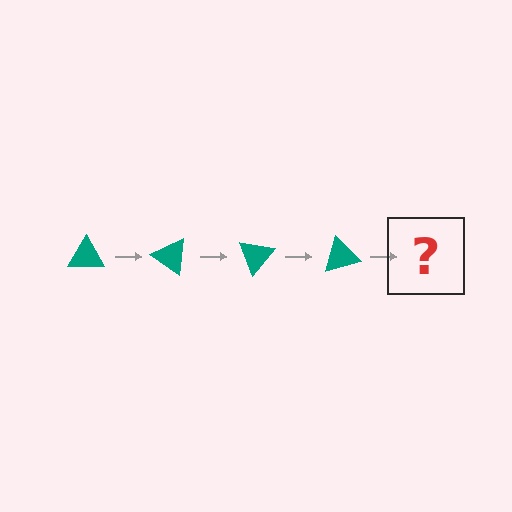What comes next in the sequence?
The next element should be a teal triangle rotated 140 degrees.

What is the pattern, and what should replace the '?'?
The pattern is that the triangle rotates 35 degrees each step. The '?' should be a teal triangle rotated 140 degrees.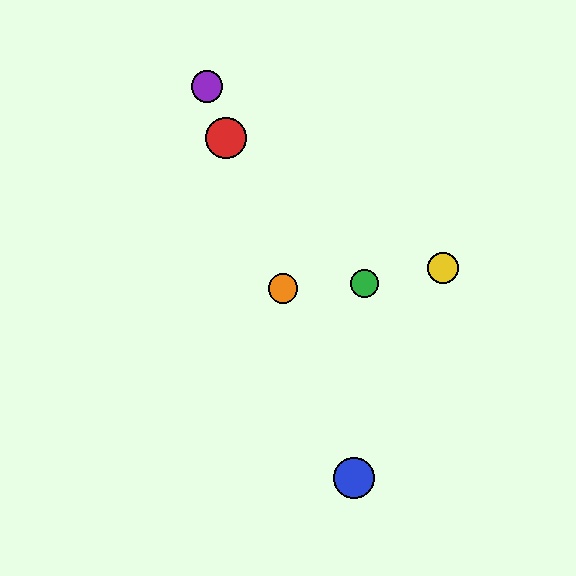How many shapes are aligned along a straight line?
4 shapes (the red circle, the blue circle, the purple circle, the orange circle) are aligned along a straight line.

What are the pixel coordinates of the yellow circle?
The yellow circle is at (443, 268).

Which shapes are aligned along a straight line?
The red circle, the blue circle, the purple circle, the orange circle are aligned along a straight line.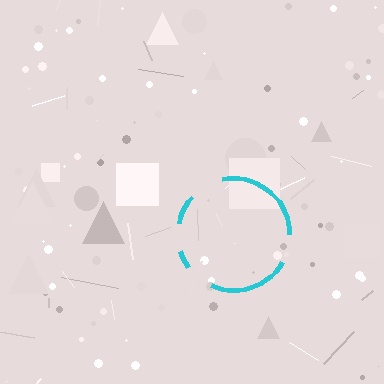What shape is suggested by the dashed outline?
The dashed outline suggests a circle.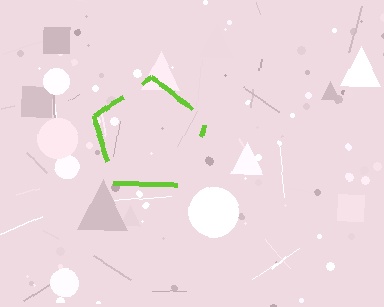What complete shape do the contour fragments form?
The contour fragments form a pentagon.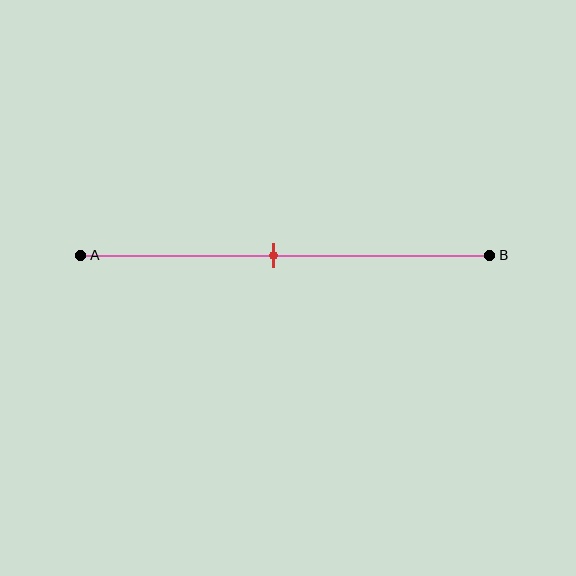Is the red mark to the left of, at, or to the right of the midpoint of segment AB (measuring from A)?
The red mark is approximately at the midpoint of segment AB.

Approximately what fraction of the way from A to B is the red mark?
The red mark is approximately 45% of the way from A to B.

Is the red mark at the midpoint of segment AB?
Yes, the mark is approximately at the midpoint.